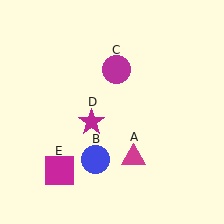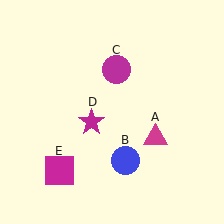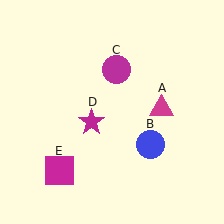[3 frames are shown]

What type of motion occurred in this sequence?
The magenta triangle (object A), blue circle (object B) rotated counterclockwise around the center of the scene.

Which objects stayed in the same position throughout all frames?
Magenta circle (object C) and magenta star (object D) and magenta square (object E) remained stationary.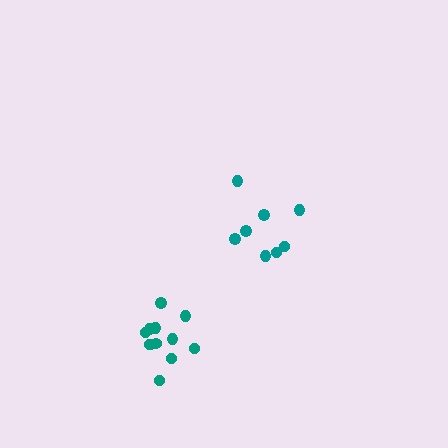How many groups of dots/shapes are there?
There are 2 groups.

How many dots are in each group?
Group 1: 8 dots, Group 2: 12 dots (20 total).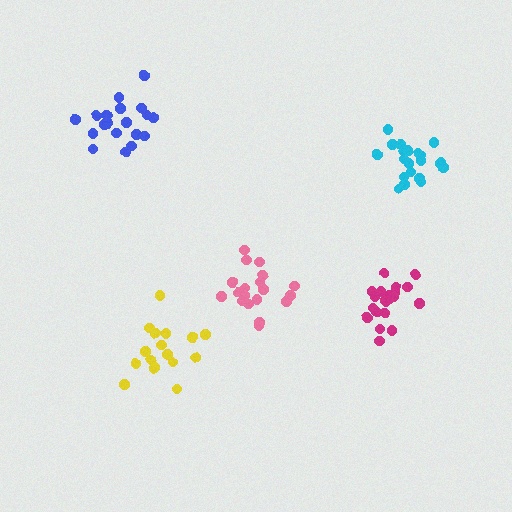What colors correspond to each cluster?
The clusters are colored: blue, pink, yellow, cyan, magenta.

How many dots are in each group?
Group 1: 21 dots, Group 2: 19 dots, Group 3: 16 dots, Group 4: 20 dots, Group 5: 21 dots (97 total).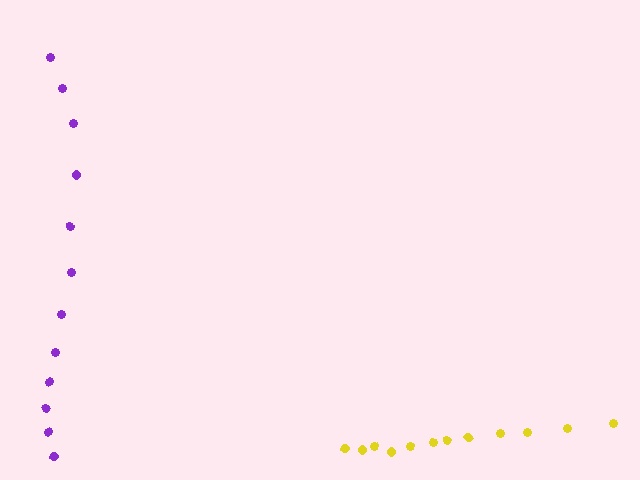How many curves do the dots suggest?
There are 2 distinct paths.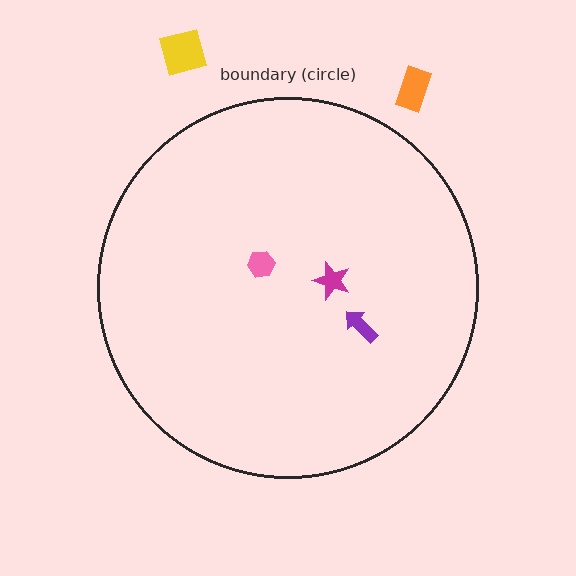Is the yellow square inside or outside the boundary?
Outside.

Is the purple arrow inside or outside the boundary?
Inside.